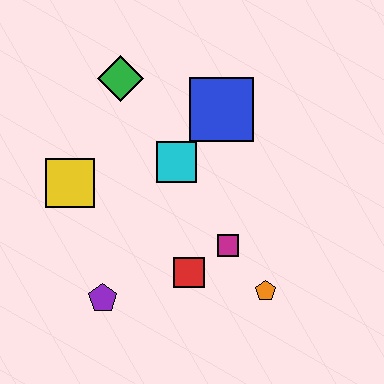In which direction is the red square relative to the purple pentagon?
The red square is to the right of the purple pentagon.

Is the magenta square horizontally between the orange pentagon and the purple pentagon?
Yes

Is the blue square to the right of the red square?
Yes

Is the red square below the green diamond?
Yes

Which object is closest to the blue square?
The cyan square is closest to the blue square.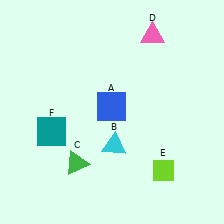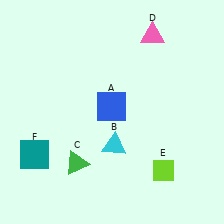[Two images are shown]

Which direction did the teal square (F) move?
The teal square (F) moved down.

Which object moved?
The teal square (F) moved down.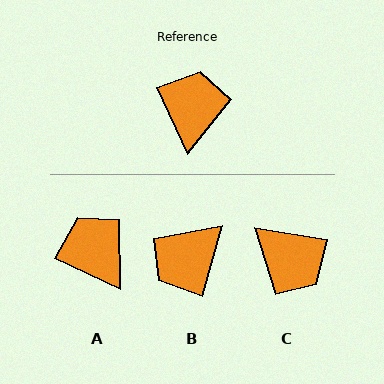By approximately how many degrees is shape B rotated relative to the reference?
Approximately 139 degrees counter-clockwise.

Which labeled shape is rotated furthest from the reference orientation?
B, about 139 degrees away.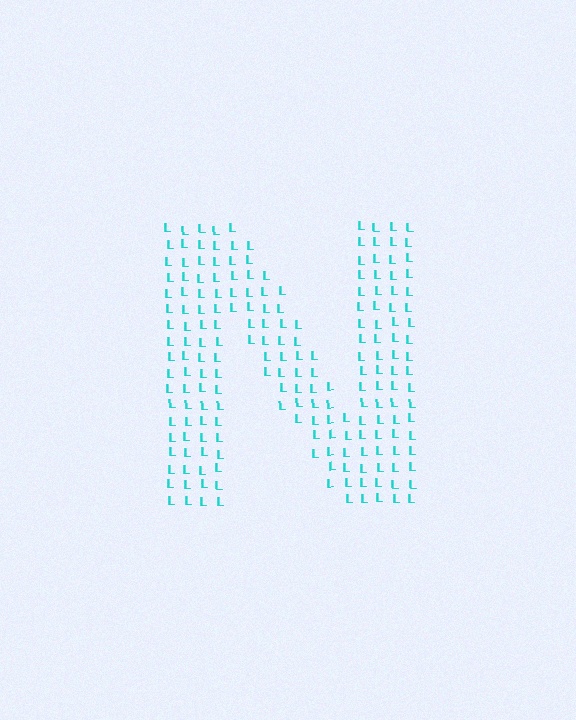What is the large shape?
The large shape is the letter N.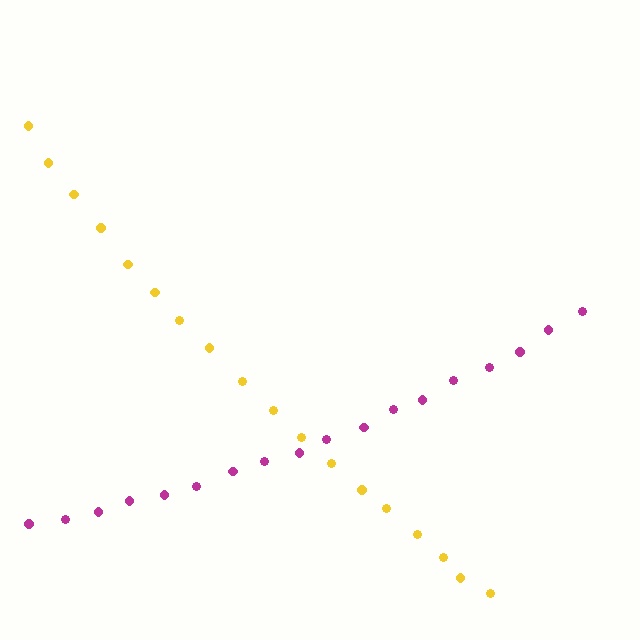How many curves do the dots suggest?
There are 2 distinct paths.